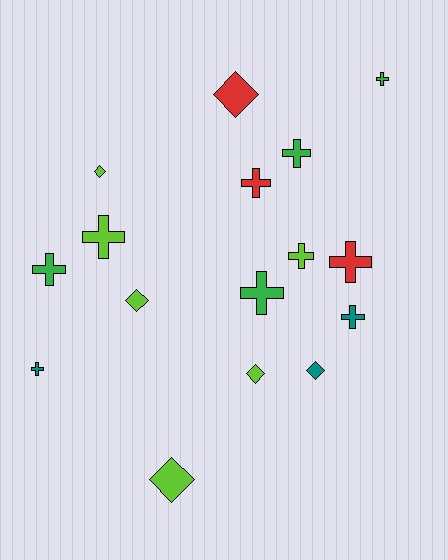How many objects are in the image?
There are 16 objects.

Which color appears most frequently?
Lime, with 6 objects.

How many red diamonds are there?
There is 1 red diamond.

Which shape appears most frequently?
Cross, with 10 objects.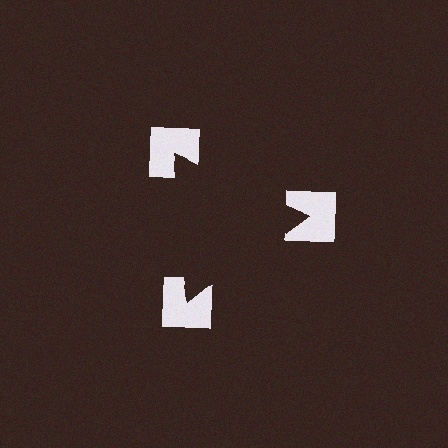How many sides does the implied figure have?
3 sides.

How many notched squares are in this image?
There are 3 — one at each vertex of the illusory triangle.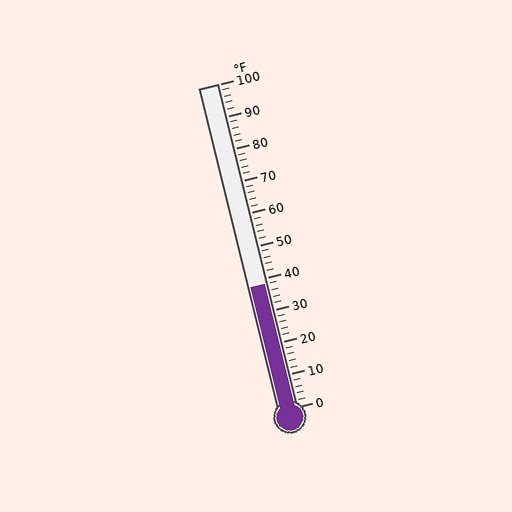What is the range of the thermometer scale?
The thermometer scale ranges from 0°F to 100°F.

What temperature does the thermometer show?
The thermometer shows approximately 38°F.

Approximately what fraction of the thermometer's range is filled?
The thermometer is filled to approximately 40% of its range.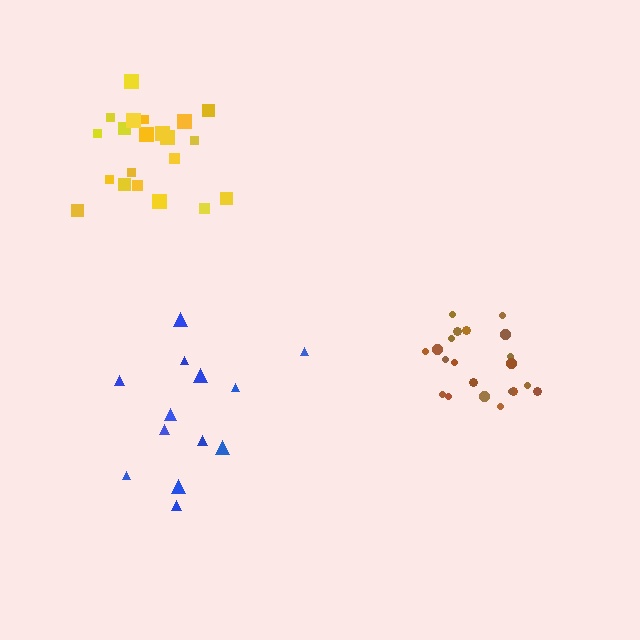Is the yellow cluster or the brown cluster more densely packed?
Brown.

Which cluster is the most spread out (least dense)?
Blue.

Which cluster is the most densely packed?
Brown.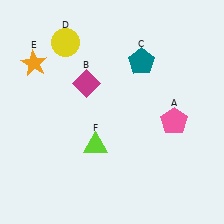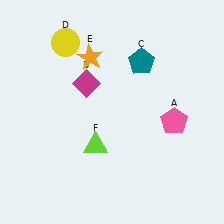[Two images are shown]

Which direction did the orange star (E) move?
The orange star (E) moved right.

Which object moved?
The orange star (E) moved right.